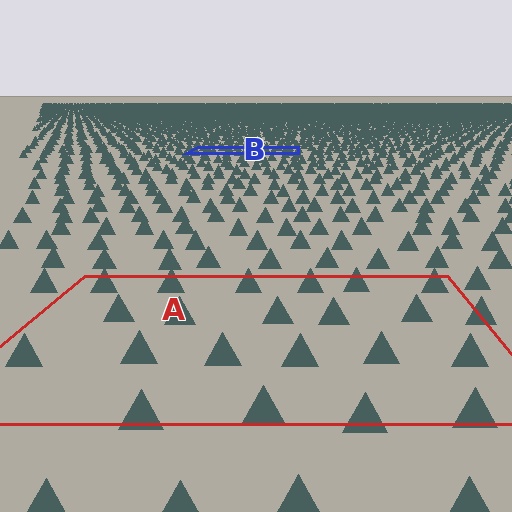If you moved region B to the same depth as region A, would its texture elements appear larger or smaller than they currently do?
They would appear larger. At a closer depth, the same texture elements are projected at a bigger on-screen size.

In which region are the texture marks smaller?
The texture marks are smaller in region B, because it is farther away.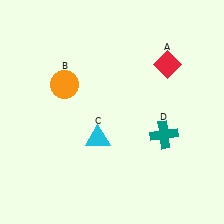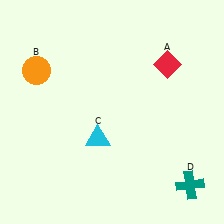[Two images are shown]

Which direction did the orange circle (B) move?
The orange circle (B) moved left.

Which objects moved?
The objects that moved are: the orange circle (B), the teal cross (D).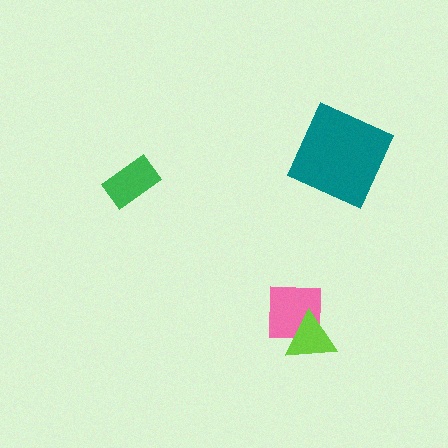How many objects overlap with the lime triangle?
1 object overlaps with the lime triangle.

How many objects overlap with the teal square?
0 objects overlap with the teal square.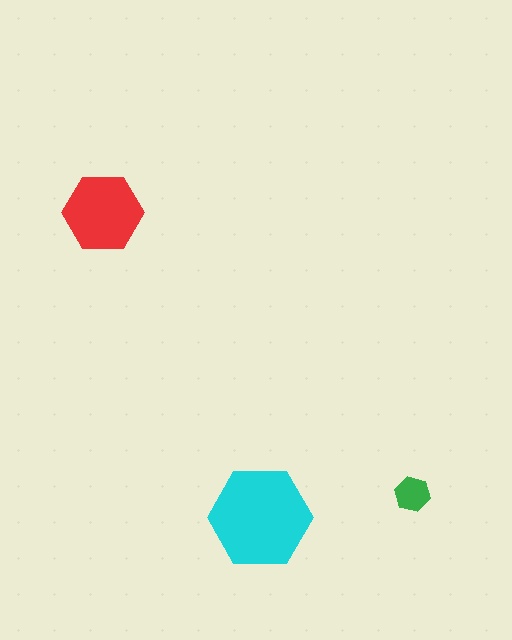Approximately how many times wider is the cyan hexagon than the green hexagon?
About 3 times wider.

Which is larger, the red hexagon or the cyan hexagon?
The cyan one.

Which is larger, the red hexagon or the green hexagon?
The red one.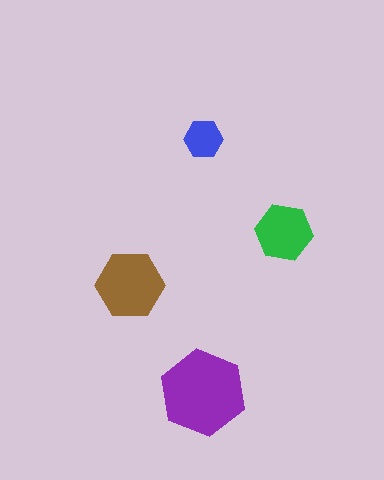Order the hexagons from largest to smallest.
the purple one, the brown one, the green one, the blue one.